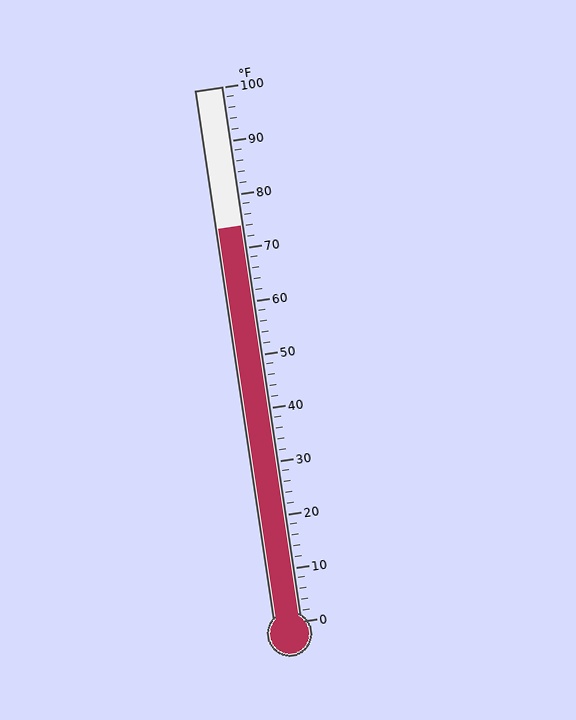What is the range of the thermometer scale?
The thermometer scale ranges from 0°F to 100°F.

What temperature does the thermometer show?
The thermometer shows approximately 74°F.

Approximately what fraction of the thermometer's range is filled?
The thermometer is filled to approximately 75% of its range.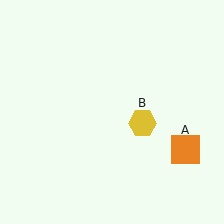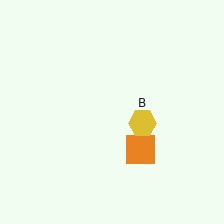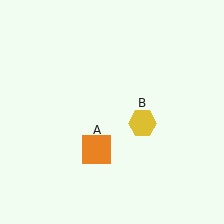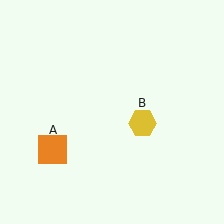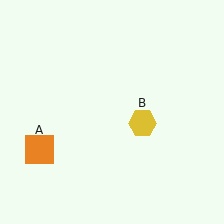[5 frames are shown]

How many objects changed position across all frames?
1 object changed position: orange square (object A).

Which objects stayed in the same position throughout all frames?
Yellow hexagon (object B) remained stationary.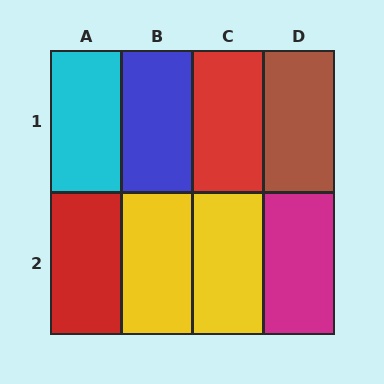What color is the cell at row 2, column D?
Magenta.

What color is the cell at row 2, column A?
Red.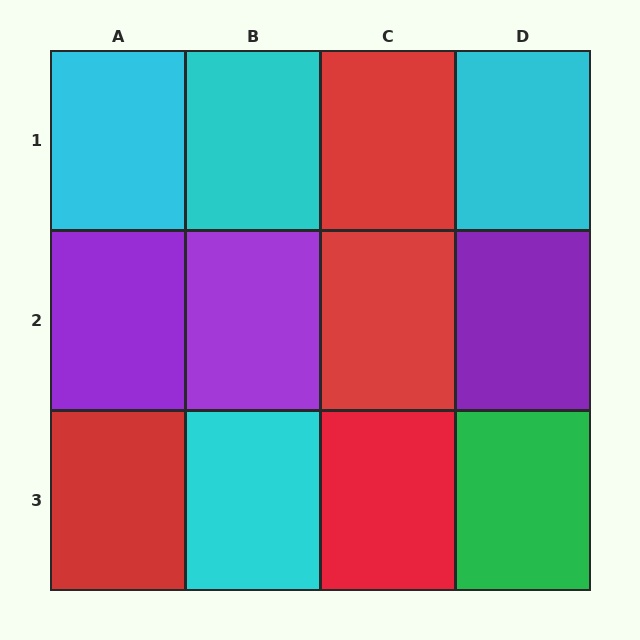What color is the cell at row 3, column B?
Cyan.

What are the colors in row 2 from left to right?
Purple, purple, red, purple.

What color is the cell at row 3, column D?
Green.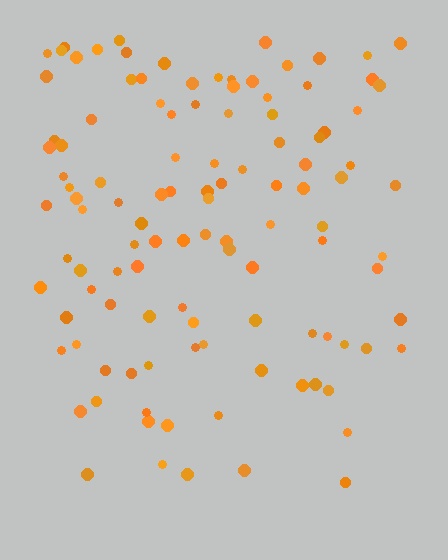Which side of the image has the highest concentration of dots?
The top.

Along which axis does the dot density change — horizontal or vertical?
Vertical.